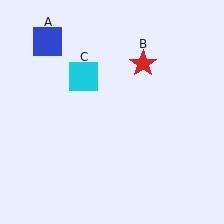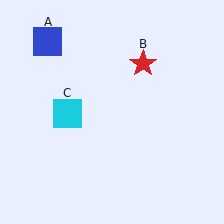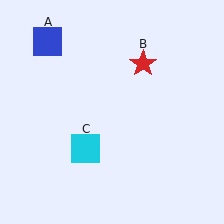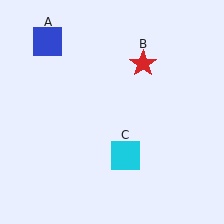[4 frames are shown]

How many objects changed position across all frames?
1 object changed position: cyan square (object C).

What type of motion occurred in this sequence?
The cyan square (object C) rotated counterclockwise around the center of the scene.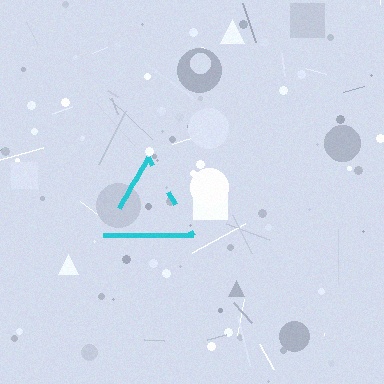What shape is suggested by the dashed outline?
The dashed outline suggests a triangle.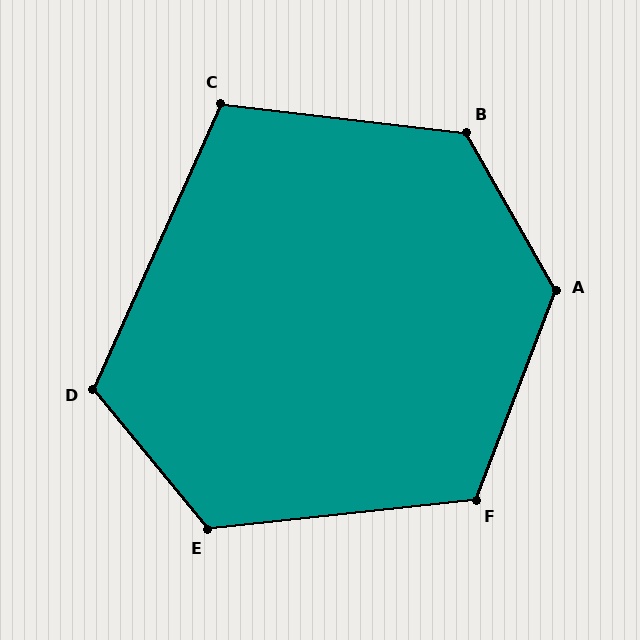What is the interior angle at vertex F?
Approximately 117 degrees (obtuse).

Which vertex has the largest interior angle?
A, at approximately 130 degrees.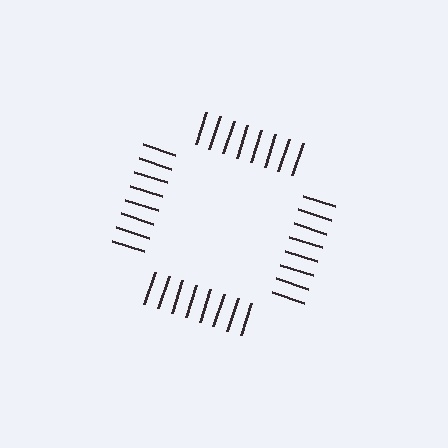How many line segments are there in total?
32 — 8 along each of the 4 edges.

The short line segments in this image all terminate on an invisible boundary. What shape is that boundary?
An illusory square — the line segments terminate on its edges but no continuous stroke is drawn.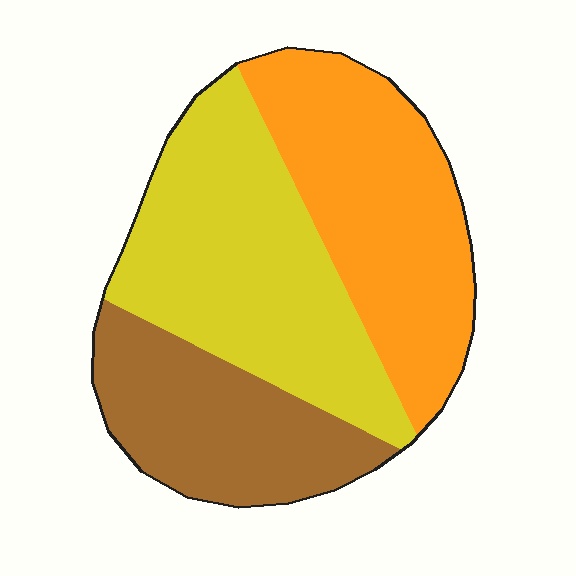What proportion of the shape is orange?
Orange takes up about one third (1/3) of the shape.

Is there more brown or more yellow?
Yellow.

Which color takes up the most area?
Yellow, at roughly 40%.